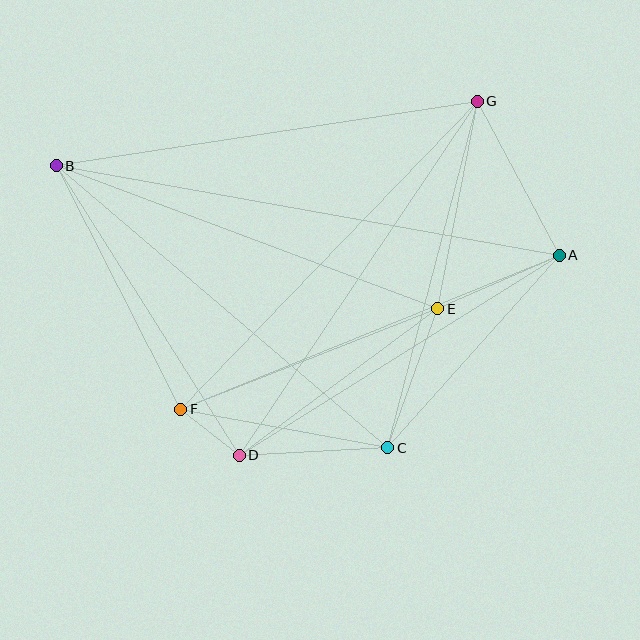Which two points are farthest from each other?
Points A and B are farthest from each other.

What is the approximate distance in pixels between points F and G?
The distance between F and G is approximately 427 pixels.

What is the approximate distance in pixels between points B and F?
The distance between B and F is approximately 274 pixels.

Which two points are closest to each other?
Points D and F are closest to each other.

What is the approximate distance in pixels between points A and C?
The distance between A and C is approximately 258 pixels.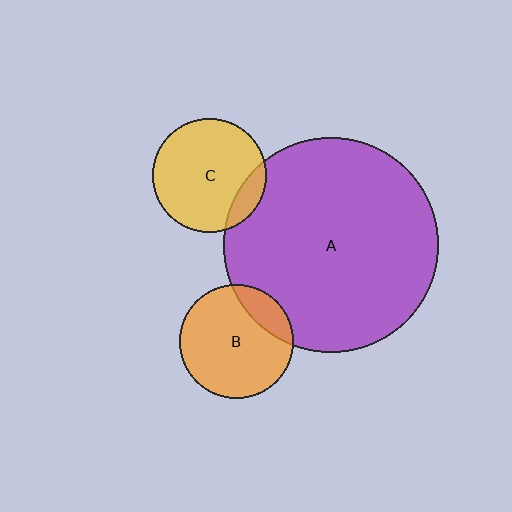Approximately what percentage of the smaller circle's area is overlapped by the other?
Approximately 15%.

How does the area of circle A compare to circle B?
Approximately 3.6 times.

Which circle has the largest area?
Circle A (purple).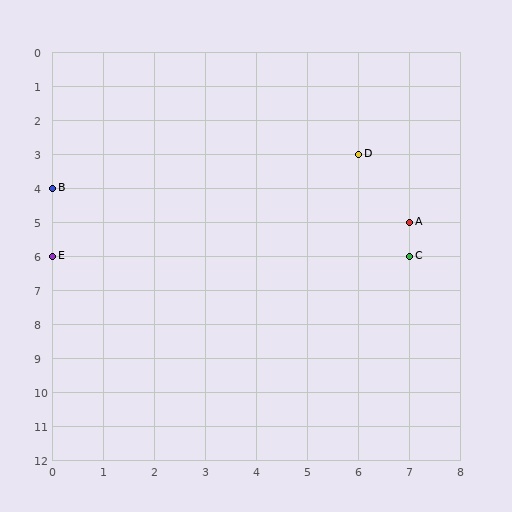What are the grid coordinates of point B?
Point B is at grid coordinates (0, 4).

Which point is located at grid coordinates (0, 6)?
Point E is at (0, 6).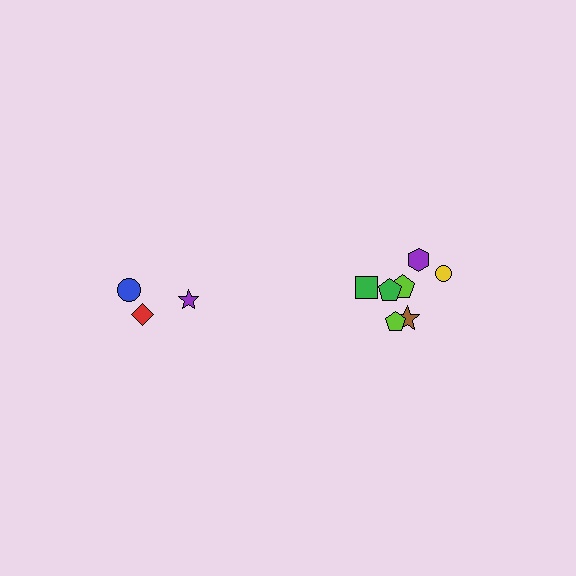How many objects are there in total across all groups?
There are 10 objects.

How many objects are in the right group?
There are 7 objects.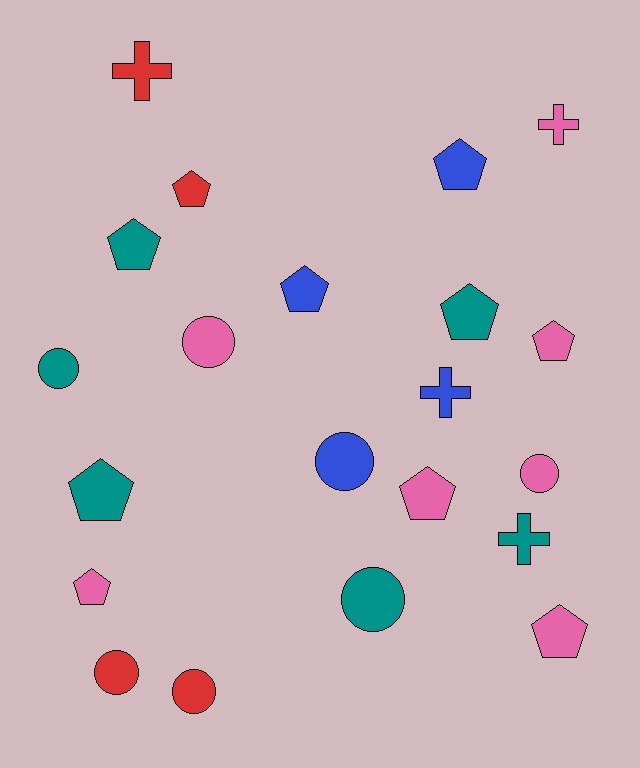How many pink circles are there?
There are 2 pink circles.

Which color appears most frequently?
Pink, with 7 objects.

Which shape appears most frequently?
Pentagon, with 10 objects.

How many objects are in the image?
There are 21 objects.